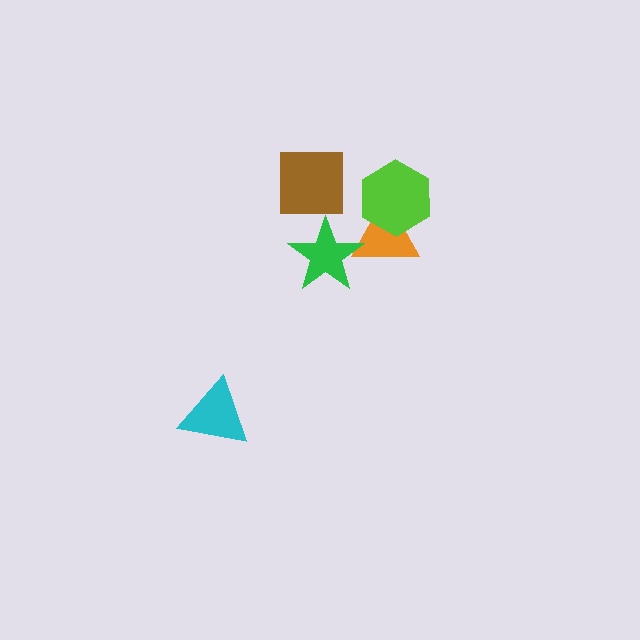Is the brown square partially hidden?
No, no other shape covers it.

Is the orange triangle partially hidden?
Yes, it is partially covered by another shape.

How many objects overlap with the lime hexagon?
1 object overlaps with the lime hexagon.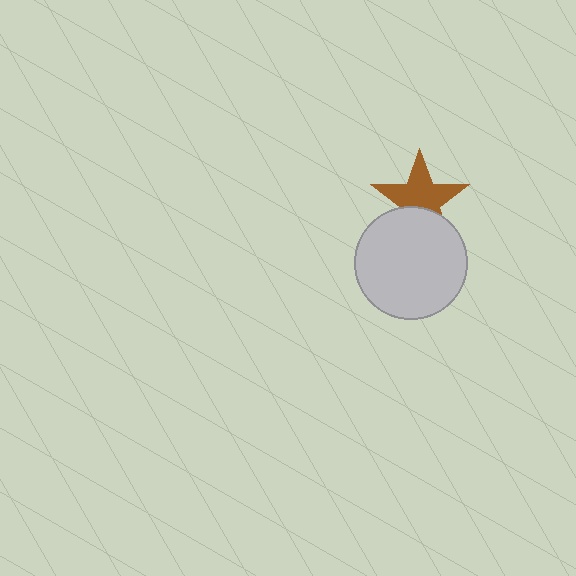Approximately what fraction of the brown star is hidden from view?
Roughly 35% of the brown star is hidden behind the light gray circle.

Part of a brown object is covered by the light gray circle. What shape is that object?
It is a star.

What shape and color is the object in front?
The object in front is a light gray circle.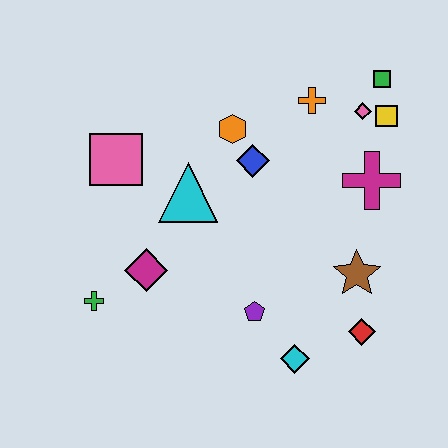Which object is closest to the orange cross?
The pink diamond is closest to the orange cross.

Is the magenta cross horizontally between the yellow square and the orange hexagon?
Yes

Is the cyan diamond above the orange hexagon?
No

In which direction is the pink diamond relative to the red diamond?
The pink diamond is above the red diamond.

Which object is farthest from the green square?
The green cross is farthest from the green square.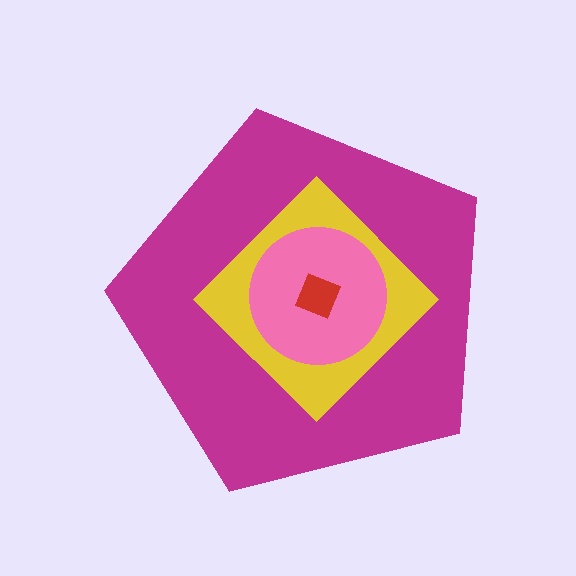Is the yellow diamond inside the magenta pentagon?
Yes.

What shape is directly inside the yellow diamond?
The pink circle.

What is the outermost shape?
The magenta pentagon.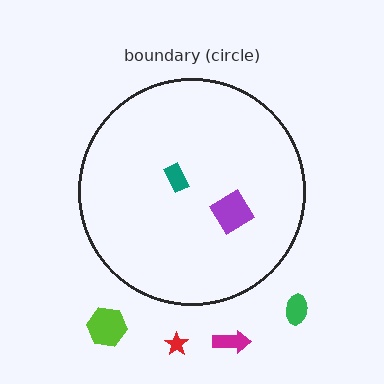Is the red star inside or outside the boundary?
Outside.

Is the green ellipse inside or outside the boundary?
Outside.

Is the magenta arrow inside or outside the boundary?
Outside.